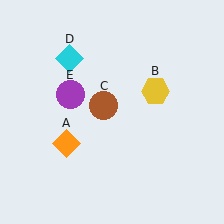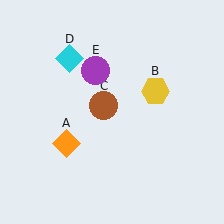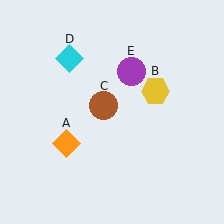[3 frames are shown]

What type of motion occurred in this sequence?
The purple circle (object E) rotated clockwise around the center of the scene.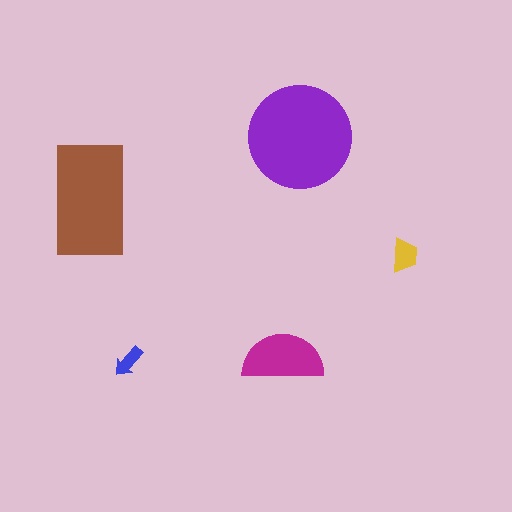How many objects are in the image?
There are 5 objects in the image.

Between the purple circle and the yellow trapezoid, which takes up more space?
The purple circle.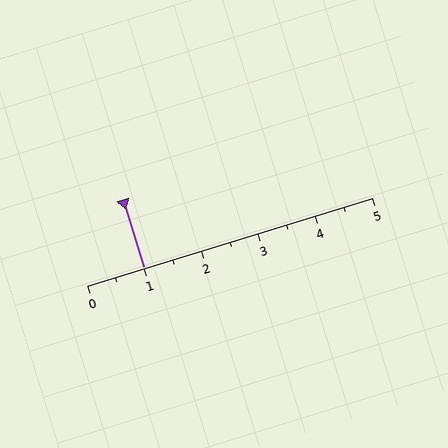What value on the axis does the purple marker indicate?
The marker indicates approximately 1.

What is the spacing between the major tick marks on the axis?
The major ticks are spaced 1 apart.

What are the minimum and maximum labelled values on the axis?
The axis runs from 0 to 5.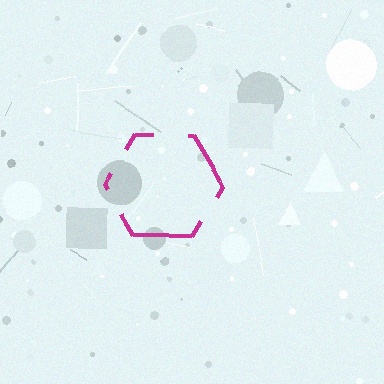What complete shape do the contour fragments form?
The contour fragments form a hexagon.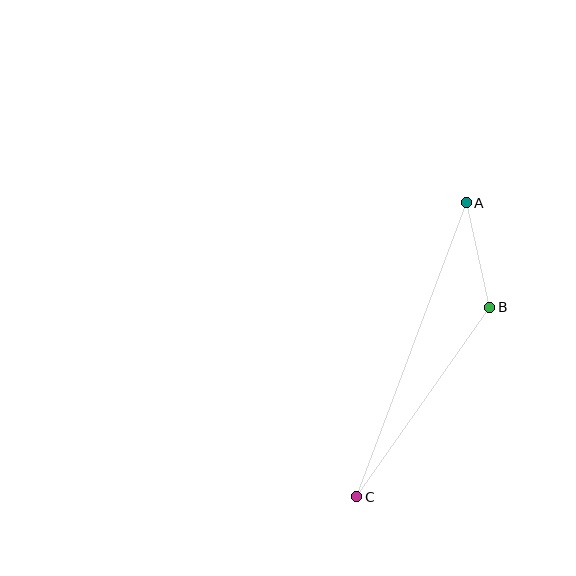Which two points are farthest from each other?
Points A and C are farthest from each other.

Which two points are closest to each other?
Points A and B are closest to each other.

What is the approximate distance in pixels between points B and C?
The distance between B and C is approximately 232 pixels.